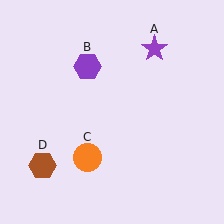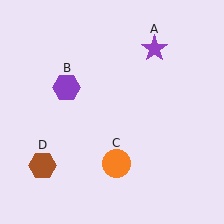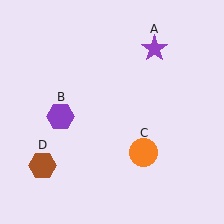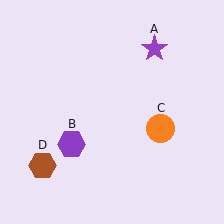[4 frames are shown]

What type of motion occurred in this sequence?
The purple hexagon (object B), orange circle (object C) rotated counterclockwise around the center of the scene.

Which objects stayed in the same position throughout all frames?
Purple star (object A) and brown hexagon (object D) remained stationary.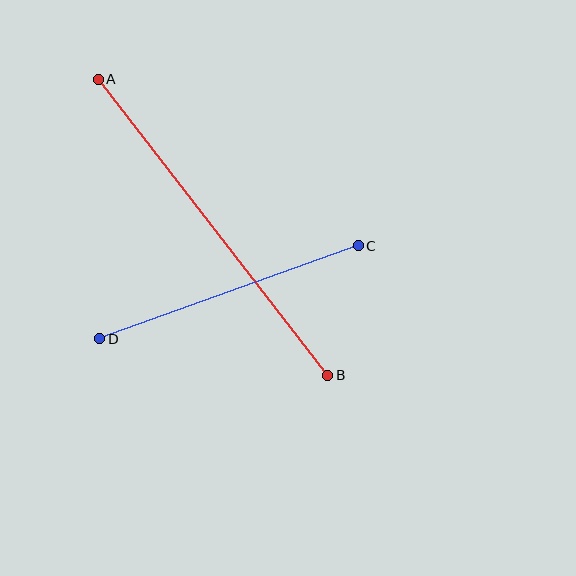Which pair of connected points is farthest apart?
Points A and B are farthest apart.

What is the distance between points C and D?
The distance is approximately 275 pixels.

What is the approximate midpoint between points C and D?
The midpoint is at approximately (229, 292) pixels.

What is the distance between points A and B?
The distance is approximately 374 pixels.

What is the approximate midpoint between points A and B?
The midpoint is at approximately (213, 227) pixels.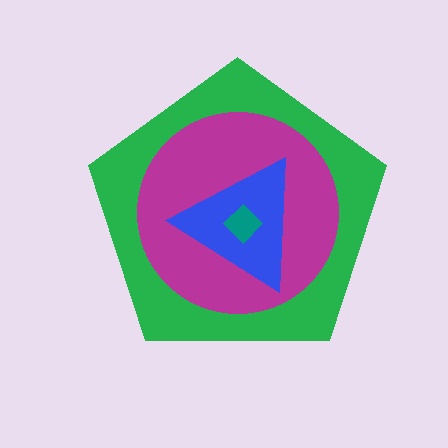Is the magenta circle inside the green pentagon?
Yes.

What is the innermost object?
The teal diamond.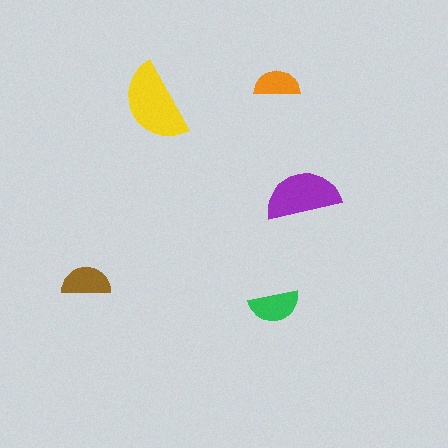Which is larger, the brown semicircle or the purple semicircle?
The purple one.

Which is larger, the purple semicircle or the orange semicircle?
The purple one.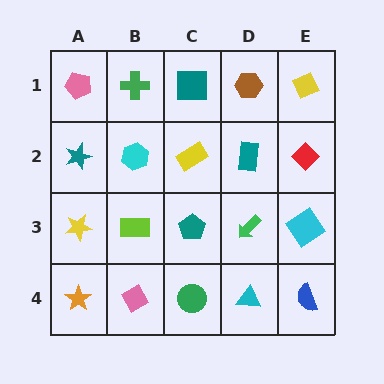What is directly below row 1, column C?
A yellow rectangle.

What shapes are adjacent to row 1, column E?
A red diamond (row 2, column E), a brown hexagon (row 1, column D).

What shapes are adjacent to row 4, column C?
A teal pentagon (row 3, column C), a pink diamond (row 4, column B), a cyan triangle (row 4, column D).